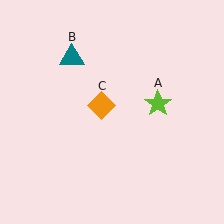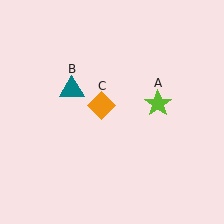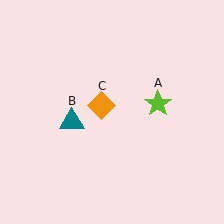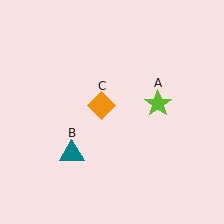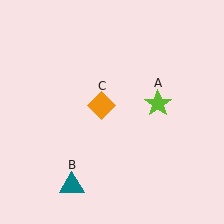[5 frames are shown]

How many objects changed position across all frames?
1 object changed position: teal triangle (object B).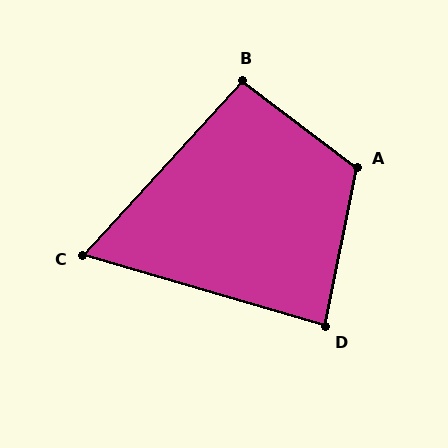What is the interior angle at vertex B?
Approximately 95 degrees (obtuse).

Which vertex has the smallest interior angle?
C, at approximately 64 degrees.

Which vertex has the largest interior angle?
A, at approximately 116 degrees.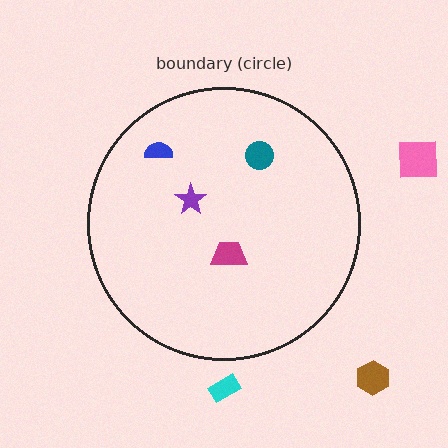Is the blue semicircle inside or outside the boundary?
Inside.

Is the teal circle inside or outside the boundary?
Inside.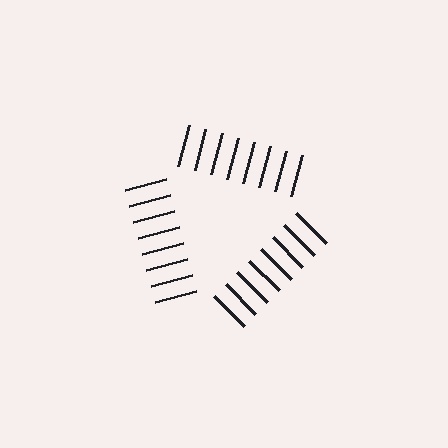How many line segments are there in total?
24 — 8 along each of the 3 edges.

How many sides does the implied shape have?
3 sides — the line-ends trace a triangle.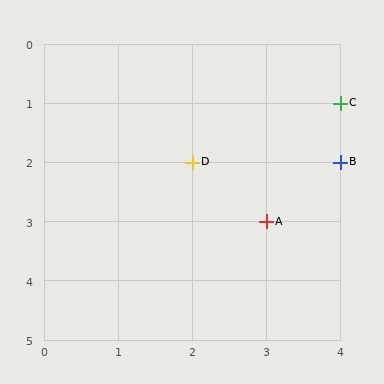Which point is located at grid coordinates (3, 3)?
Point A is at (3, 3).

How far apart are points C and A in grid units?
Points C and A are 1 column and 2 rows apart (about 2.2 grid units diagonally).